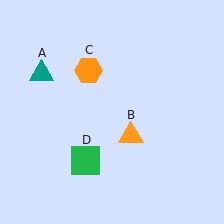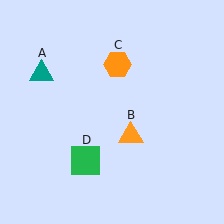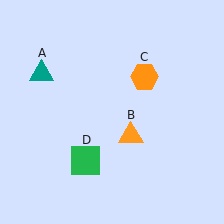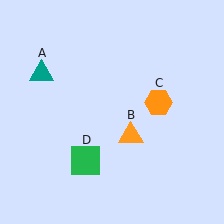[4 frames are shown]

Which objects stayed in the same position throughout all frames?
Teal triangle (object A) and orange triangle (object B) and green square (object D) remained stationary.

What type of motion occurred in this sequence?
The orange hexagon (object C) rotated clockwise around the center of the scene.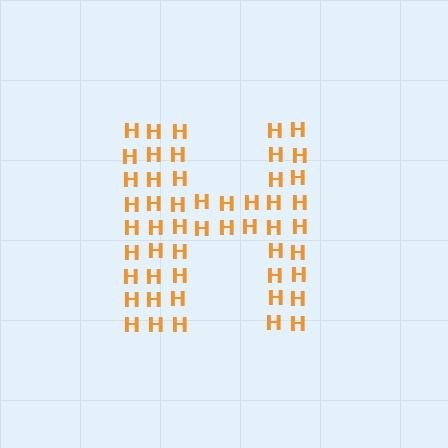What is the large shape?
The large shape is the letter H.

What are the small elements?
The small elements are letter H's.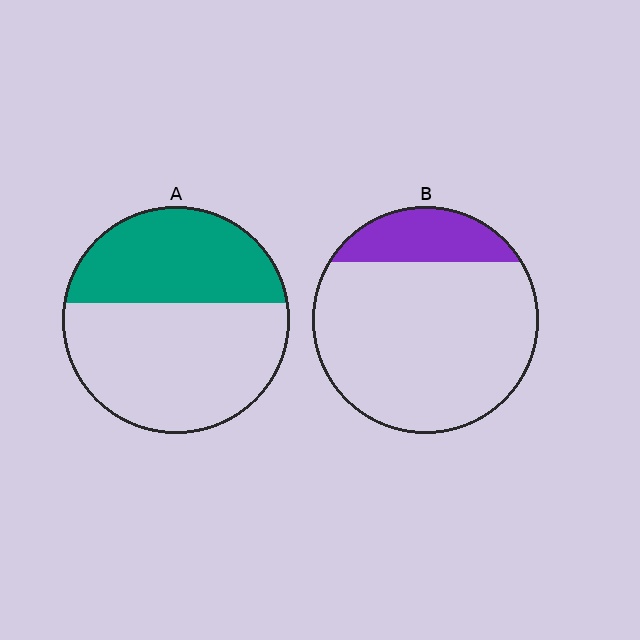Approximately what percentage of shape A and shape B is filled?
A is approximately 40% and B is approximately 20%.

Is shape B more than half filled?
No.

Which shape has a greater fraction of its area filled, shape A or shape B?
Shape A.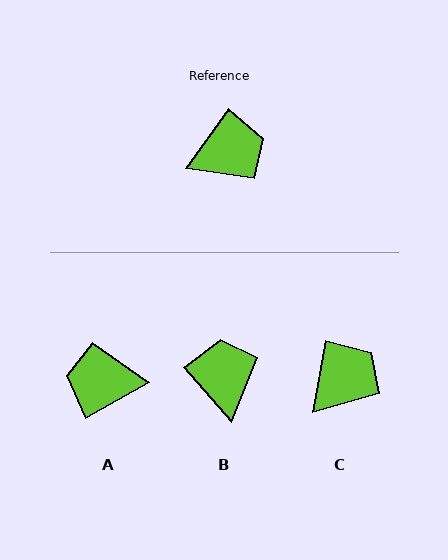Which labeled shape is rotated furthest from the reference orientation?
A, about 154 degrees away.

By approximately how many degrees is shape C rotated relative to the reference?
Approximately 24 degrees counter-clockwise.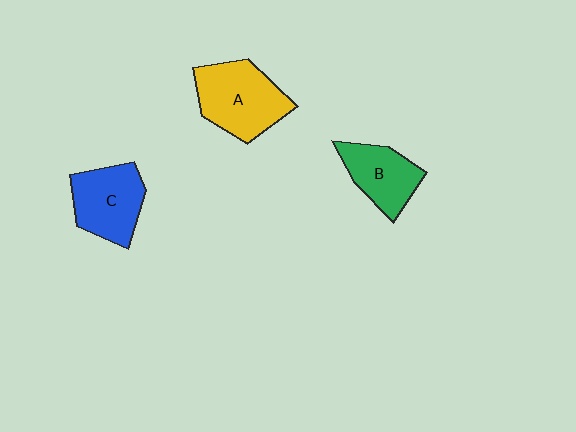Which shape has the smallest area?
Shape B (green).